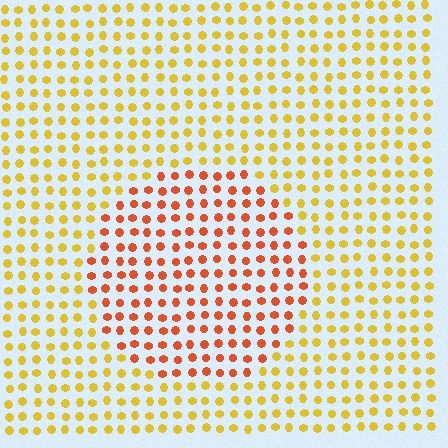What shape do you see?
I see a circle.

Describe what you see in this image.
The image is filled with small yellow elements in a uniform arrangement. A circle-shaped region is visible where the elements are tinted to a slightly different hue, forming a subtle color boundary.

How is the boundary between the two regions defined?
The boundary is defined purely by a slight shift in hue (about 38 degrees). Spacing, size, and orientation are identical on both sides.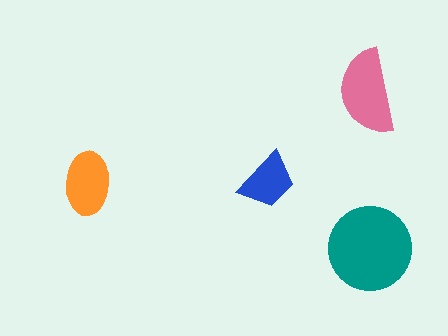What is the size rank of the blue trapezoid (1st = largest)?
4th.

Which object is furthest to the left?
The orange ellipse is leftmost.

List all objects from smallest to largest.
The blue trapezoid, the orange ellipse, the pink semicircle, the teal circle.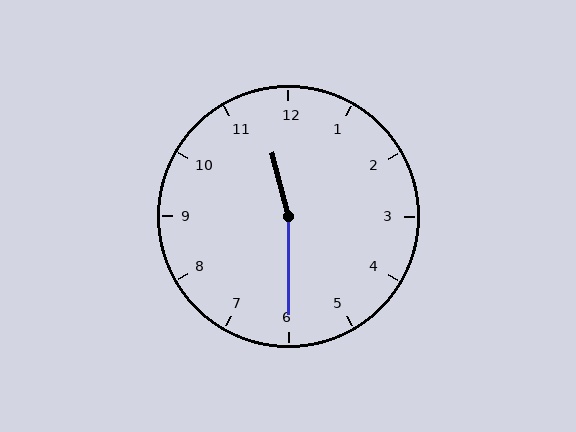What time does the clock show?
11:30.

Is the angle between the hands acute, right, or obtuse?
It is obtuse.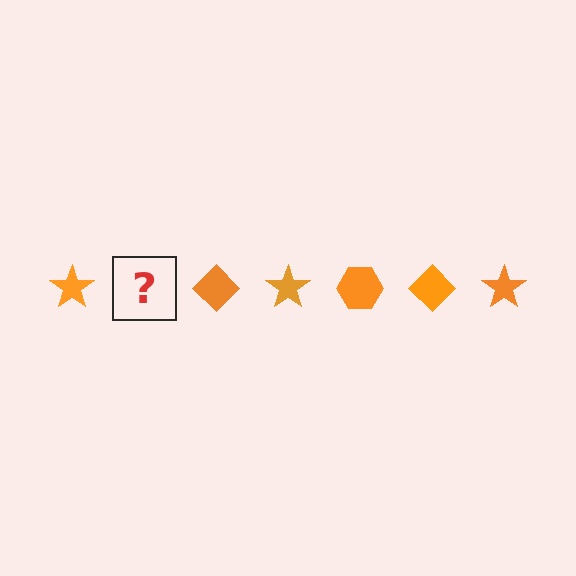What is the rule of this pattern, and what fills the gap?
The rule is that the pattern cycles through star, hexagon, diamond shapes in orange. The gap should be filled with an orange hexagon.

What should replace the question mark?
The question mark should be replaced with an orange hexagon.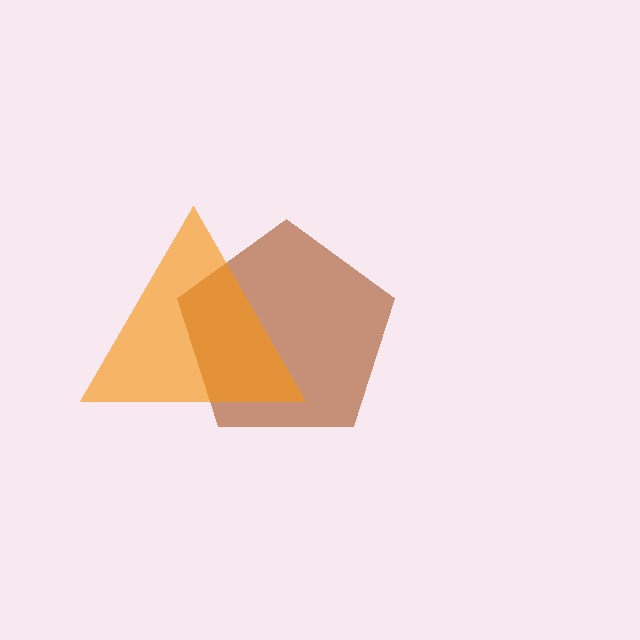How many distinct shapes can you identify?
There are 2 distinct shapes: a brown pentagon, an orange triangle.